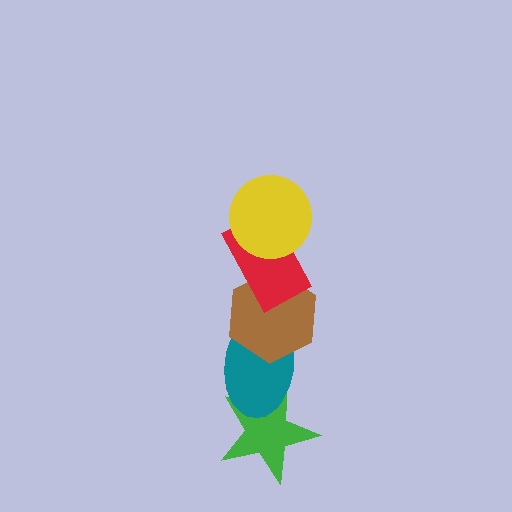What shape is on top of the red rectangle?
The yellow circle is on top of the red rectangle.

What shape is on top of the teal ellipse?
The brown hexagon is on top of the teal ellipse.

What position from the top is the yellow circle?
The yellow circle is 1st from the top.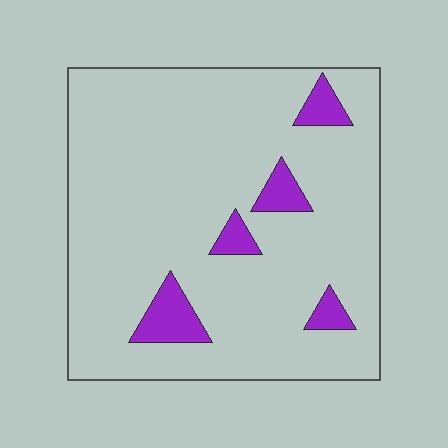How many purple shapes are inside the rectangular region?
5.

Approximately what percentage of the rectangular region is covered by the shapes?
Approximately 10%.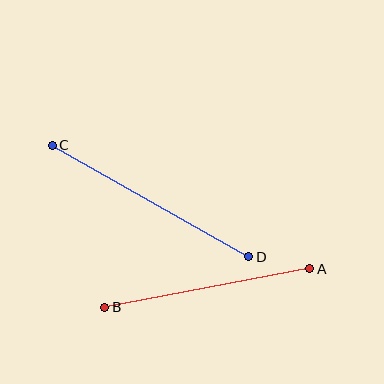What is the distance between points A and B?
The distance is approximately 209 pixels.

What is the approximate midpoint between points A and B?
The midpoint is at approximately (207, 288) pixels.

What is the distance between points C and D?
The distance is approximately 226 pixels.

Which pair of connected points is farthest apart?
Points C and D are farthest apart.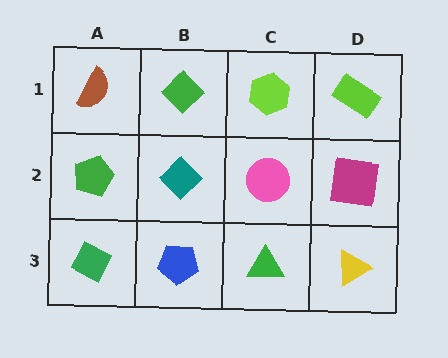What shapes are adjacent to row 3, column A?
A green pentagon (row 2, column A), a blue pentagon (row 3, column B).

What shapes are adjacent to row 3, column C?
A pink circle (row 2, column C), a blue pentagon (row 3, column B), a yellow triangle (row 3, column D).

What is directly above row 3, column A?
A green pentagon.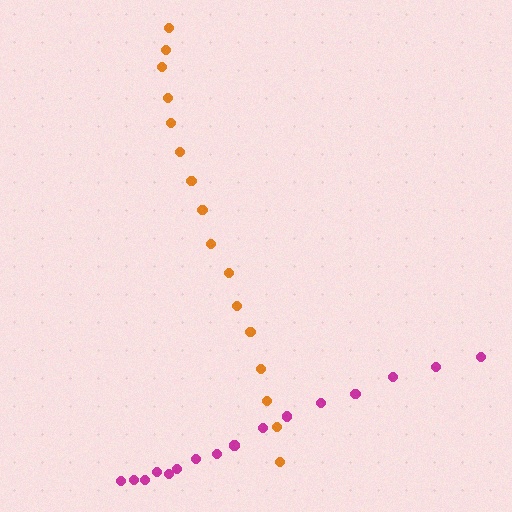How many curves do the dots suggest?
There are 2 distinct paths.